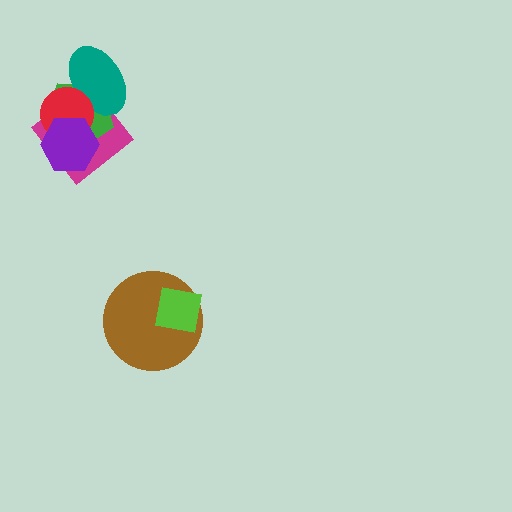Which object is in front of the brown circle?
The lime square is in front of the brown circle.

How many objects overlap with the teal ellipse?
3 objects overlap with the teal ellipse.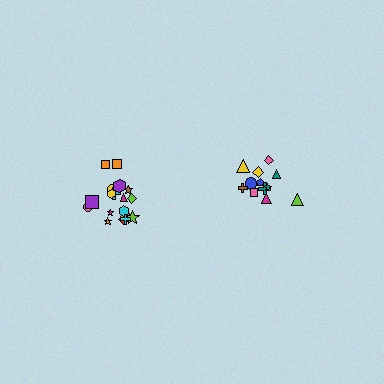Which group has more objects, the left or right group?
The left group.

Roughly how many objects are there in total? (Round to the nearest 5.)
Roughly 30 objects in total.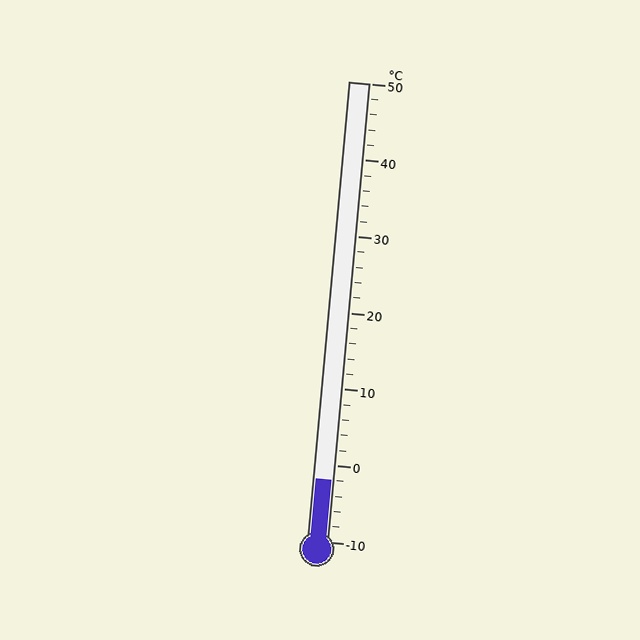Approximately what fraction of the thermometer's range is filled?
The thermometer is filled to approximately 15% of its range.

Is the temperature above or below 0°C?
The temperature is below 0°C.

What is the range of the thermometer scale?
The thermometer scale ranges from -10°C to 50°C.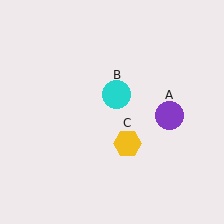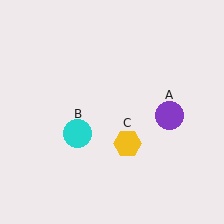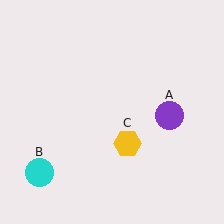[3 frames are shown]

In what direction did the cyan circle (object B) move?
The cyan circle (object B) moved down and to the left.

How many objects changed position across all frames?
1 object changed position: cyan circle (object B).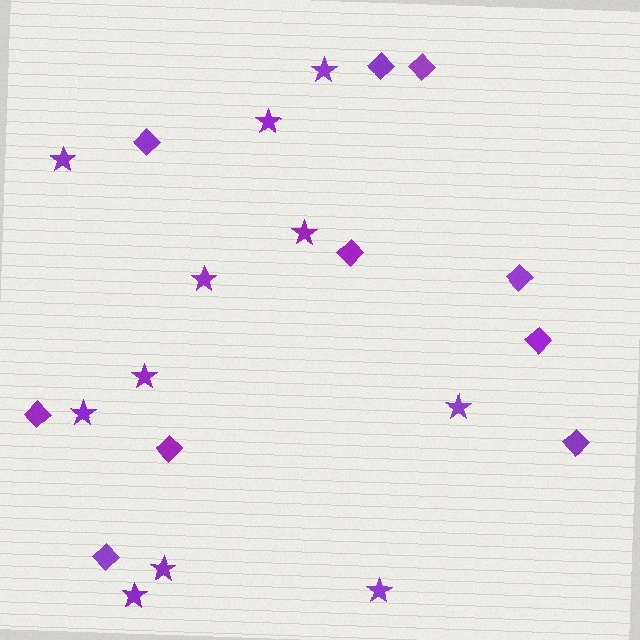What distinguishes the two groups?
There are 2 groups: one group of diamonds (10) and one group of stars (11).